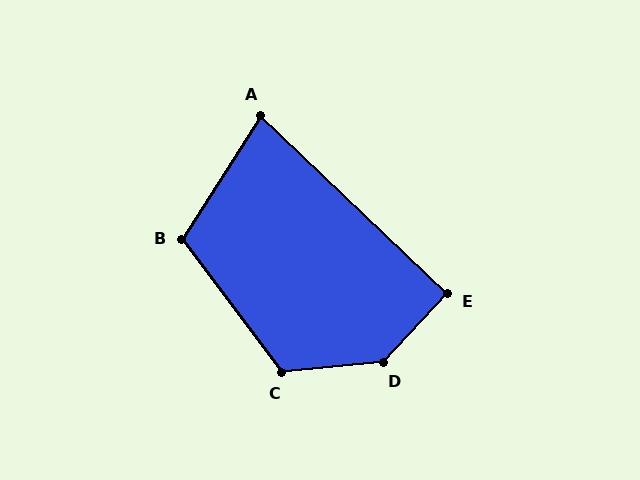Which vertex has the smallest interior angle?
A, at approximately 79 degrees.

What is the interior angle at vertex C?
Approximately 121 degrees (obtuse).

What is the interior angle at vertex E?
Approximately 91 degrees (approximately right).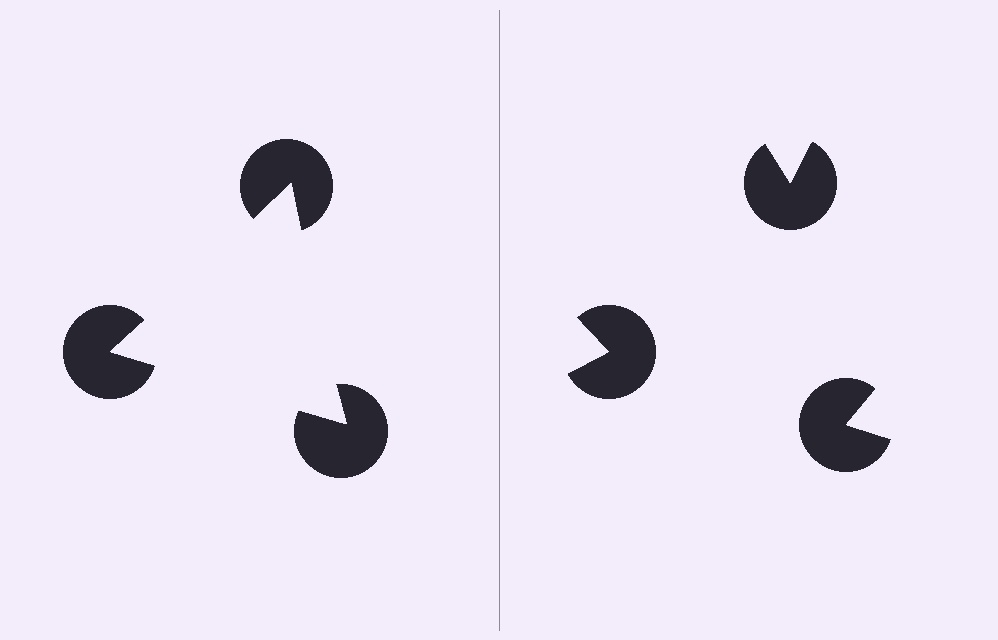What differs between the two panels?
The pac-man discs are positioned identically on both sides; only the wedge orientations differ. On the left they align to a triangle; on the right they are misaligned.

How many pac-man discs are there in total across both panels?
6 — 3 on each side.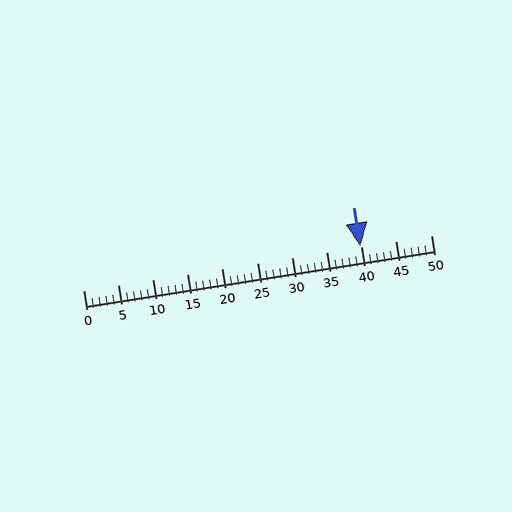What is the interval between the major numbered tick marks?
The major tick marks are spaced 5 units apart.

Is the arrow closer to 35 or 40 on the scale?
The arrow is closer to 40.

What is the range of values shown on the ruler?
The ruler shows values from 0 to 50.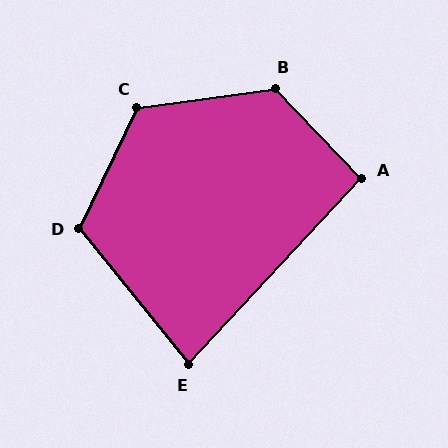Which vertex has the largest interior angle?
B, at approximately 126 degrees.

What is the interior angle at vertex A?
Approximately 93 degrees (approximately right).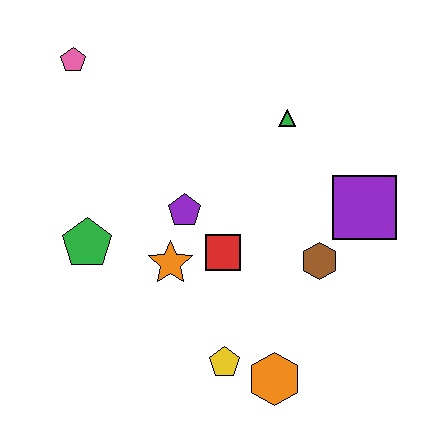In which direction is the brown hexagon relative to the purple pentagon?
The brown hexagon is to the right of the purple pentagon.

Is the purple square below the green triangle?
Yes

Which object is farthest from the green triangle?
The orange hexagon is farthest from the green triangle.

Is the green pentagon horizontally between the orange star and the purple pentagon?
No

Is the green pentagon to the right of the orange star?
No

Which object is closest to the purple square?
The brown hexagon is closest to the purple square.